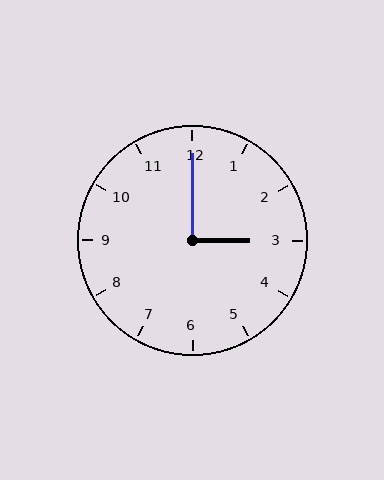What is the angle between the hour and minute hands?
Approximately 90 degrees.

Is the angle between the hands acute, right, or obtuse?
It is right.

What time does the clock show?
3:00.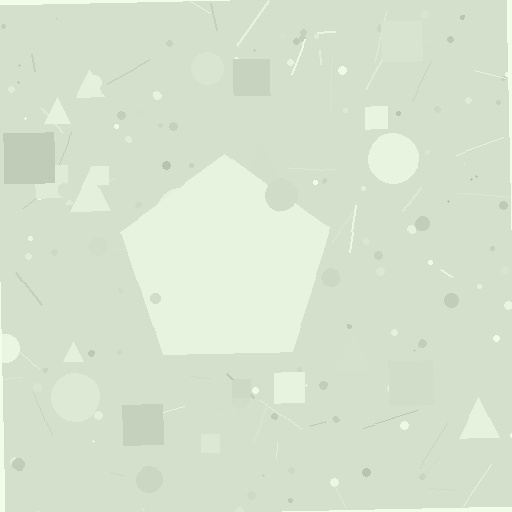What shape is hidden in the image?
A pentagon is hidden in the image.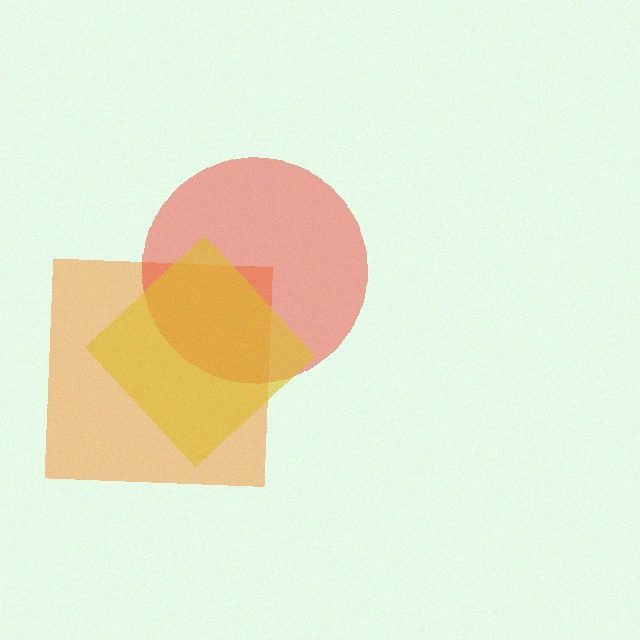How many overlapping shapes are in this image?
There are 3 overlapping shapes in the image.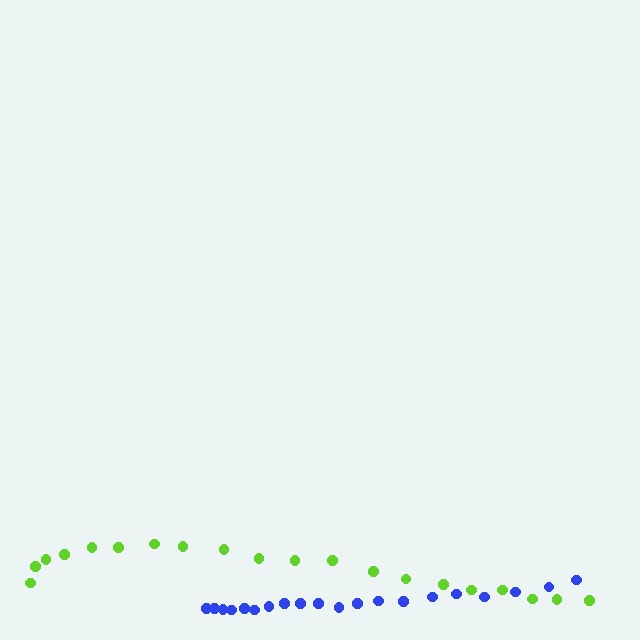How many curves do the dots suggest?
There are 2 distinct paths.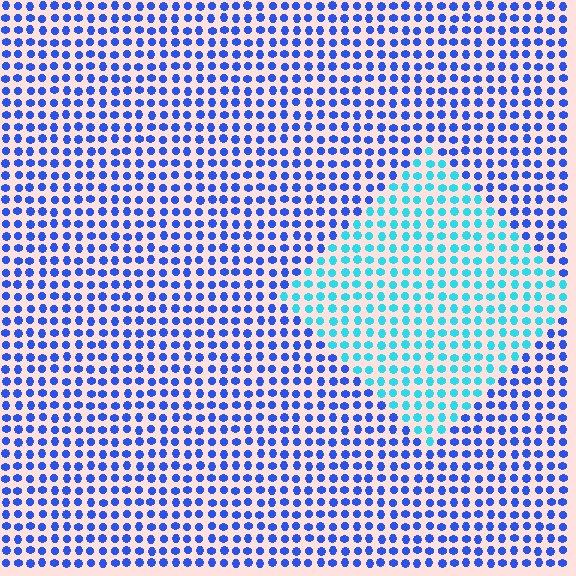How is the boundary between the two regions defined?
The boundary is defined purely by a slight shift in hue (about 44 degrees). Spacing, size, and orientation are identical on both sides.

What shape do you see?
I see a diamond.